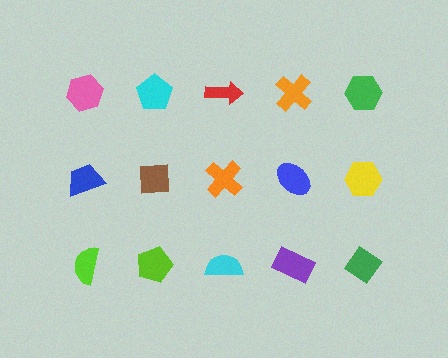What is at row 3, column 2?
A lime pentagon.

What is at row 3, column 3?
A cyan semicircle.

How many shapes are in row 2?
5 shapes.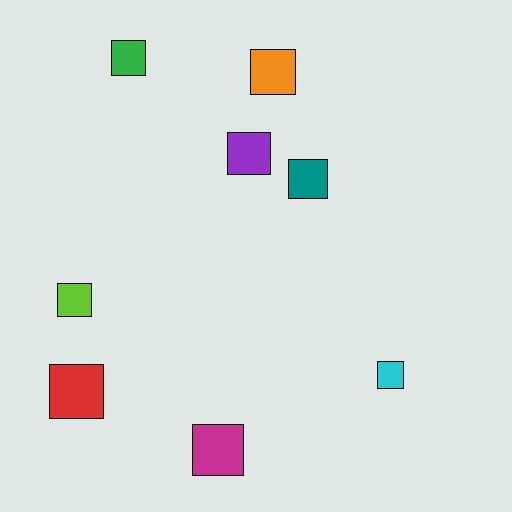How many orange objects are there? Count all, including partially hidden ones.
There is 1 orange object.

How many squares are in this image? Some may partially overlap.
There are 8 squares.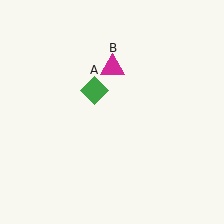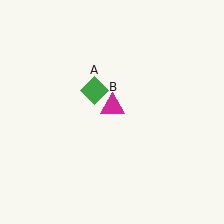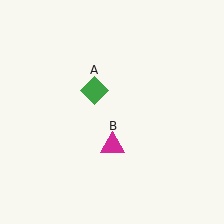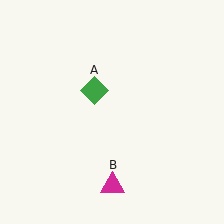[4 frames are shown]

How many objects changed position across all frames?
1 object changed position: magenta triangle (object B).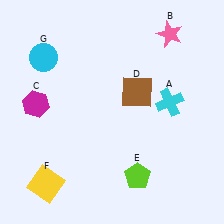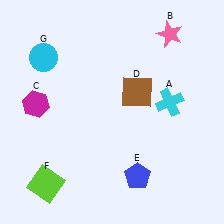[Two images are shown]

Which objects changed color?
E changed from lime to blue. F changed from yellow to lime.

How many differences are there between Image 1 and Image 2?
There are 2 differences between the two images.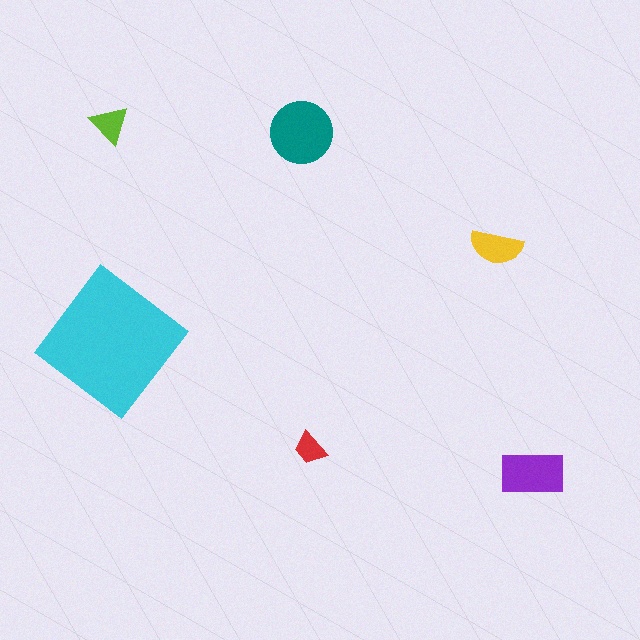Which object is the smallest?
The red trapezoid.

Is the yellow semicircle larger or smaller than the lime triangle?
Larger.